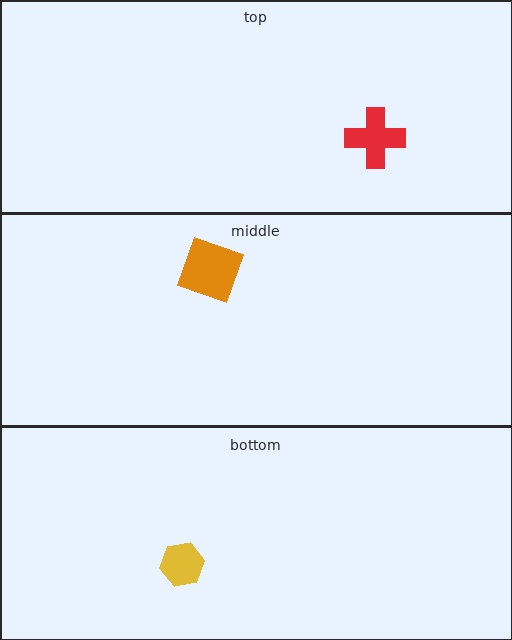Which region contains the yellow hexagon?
The bottom region.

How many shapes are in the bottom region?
1.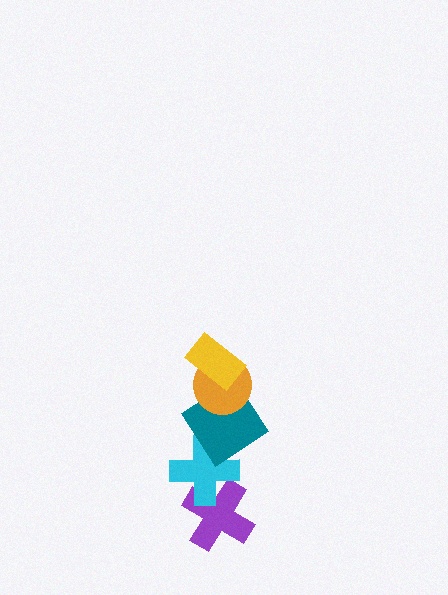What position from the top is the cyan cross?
The cyan cross is 4th from the top.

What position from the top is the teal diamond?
The teal diamond is 3rd from the top.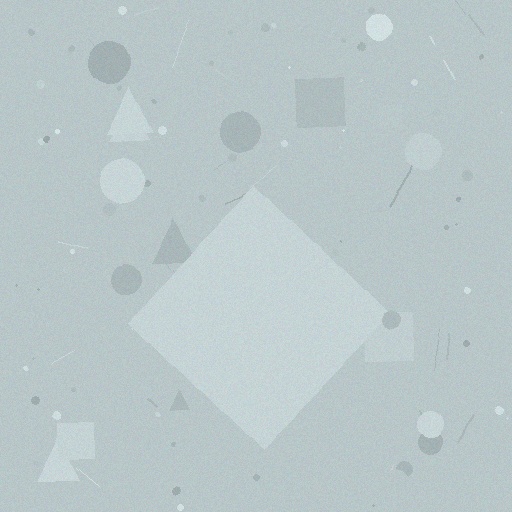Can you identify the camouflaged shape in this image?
The camouflaged shape is a diamond.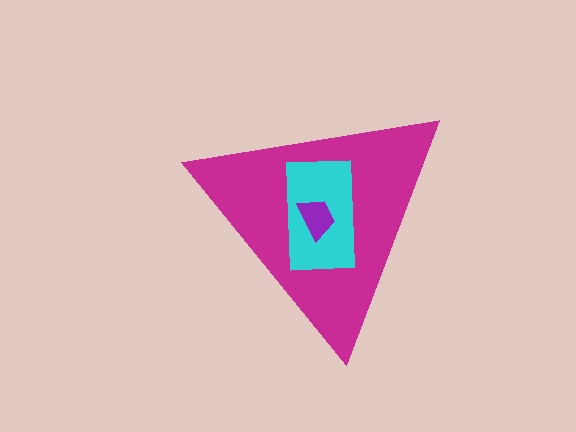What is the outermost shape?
The magenta triangle.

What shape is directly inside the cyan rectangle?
The purple trapezoid.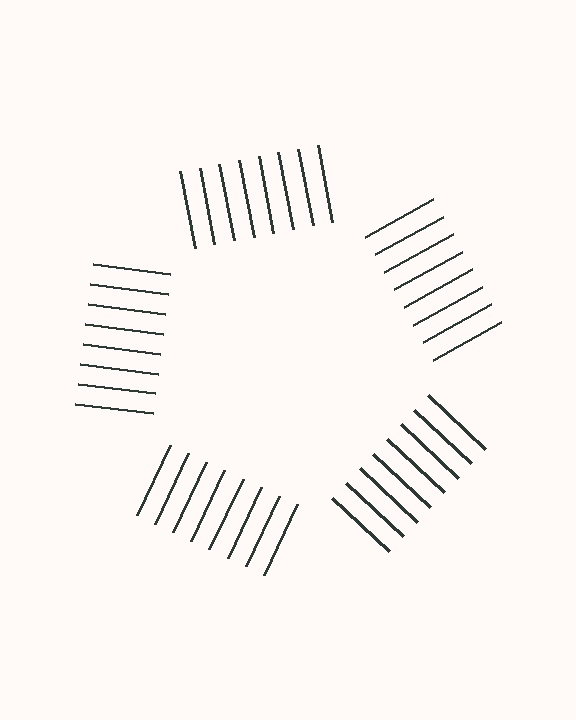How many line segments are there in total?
40 — 8 along each of the 5 edges.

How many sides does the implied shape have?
5 sides — the line-ends trace a pentagon.